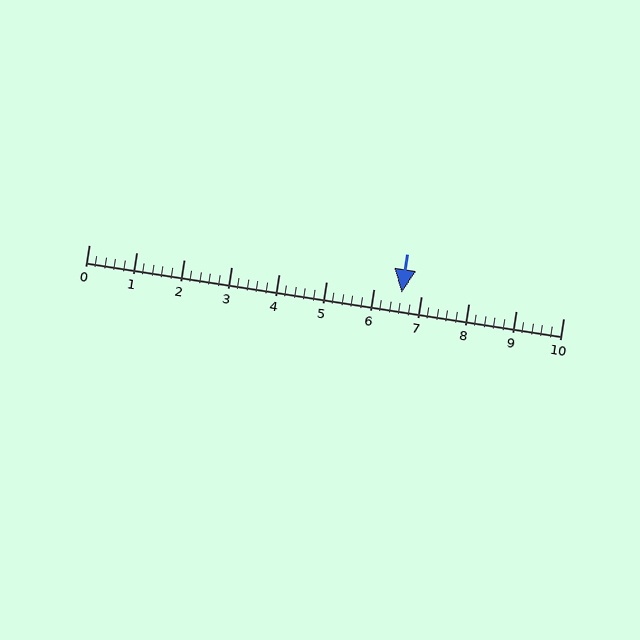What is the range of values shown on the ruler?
The ruler shows values from 0 to 10.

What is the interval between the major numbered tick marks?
The major tick marks are spaced 1 units apart.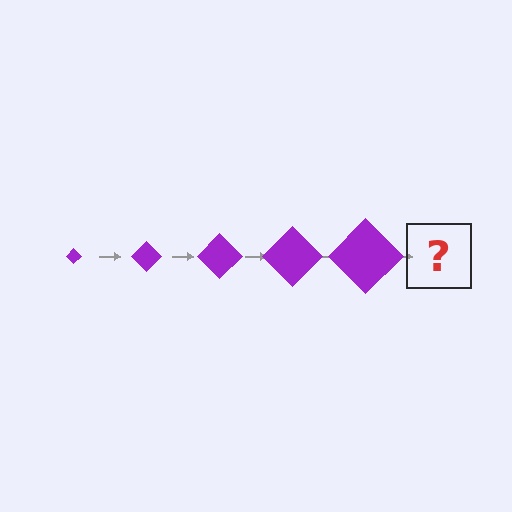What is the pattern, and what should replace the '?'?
The pattern is that the diamond gets progressively larger each step. The '?' should be a purple diamond, larger than the previous one.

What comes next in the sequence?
The next element should be a purple diamond, larger than the previous one.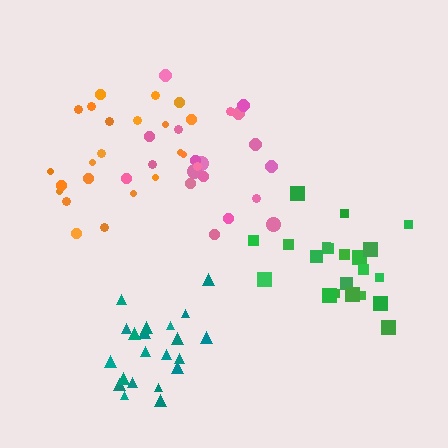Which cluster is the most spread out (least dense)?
Pink.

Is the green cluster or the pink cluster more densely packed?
Green.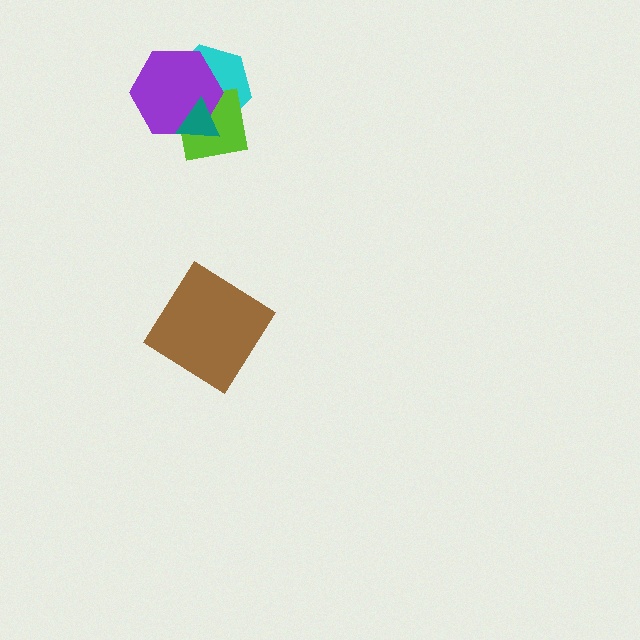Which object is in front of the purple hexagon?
The teal triangle is in front of the purple hexagon.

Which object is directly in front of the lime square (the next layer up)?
The purple hexagon is directly in front of the lime square.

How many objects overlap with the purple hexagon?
3 objects overlap with the purple hexagon.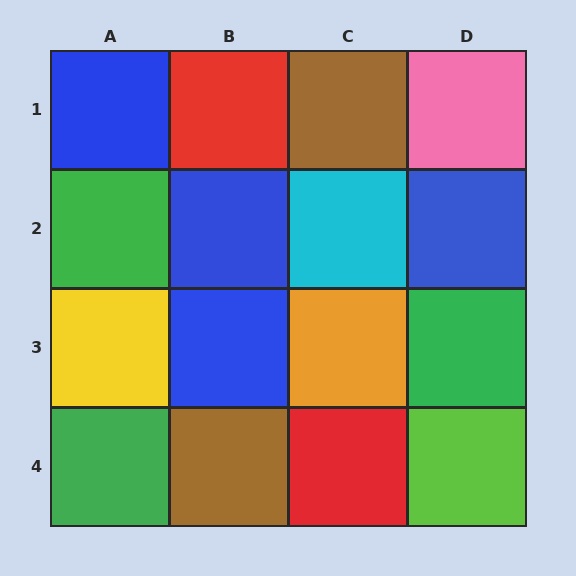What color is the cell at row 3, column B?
Blue.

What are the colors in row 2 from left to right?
Green, blue, cyan, blue.